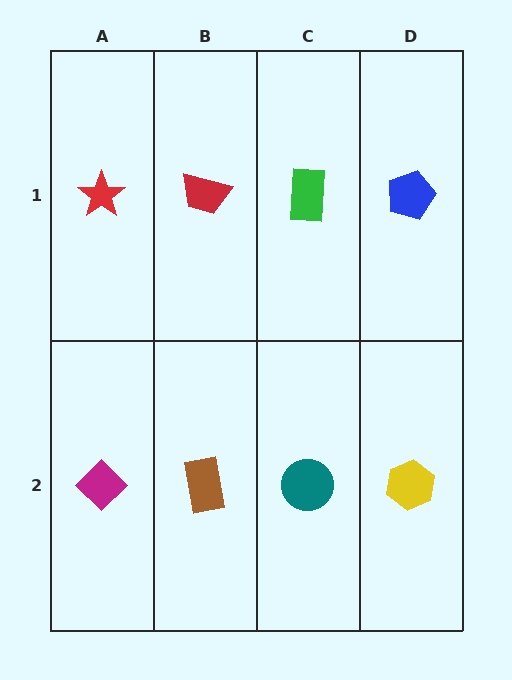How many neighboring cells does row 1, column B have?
3.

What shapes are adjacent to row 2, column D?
A blue pentagon (row 1, column D), a teal circle (row 2, column C).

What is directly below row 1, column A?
A magenta diamond.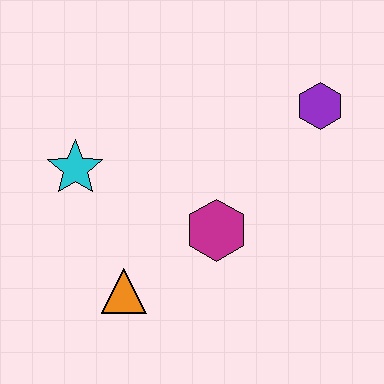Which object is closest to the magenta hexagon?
The orange triangle is closest to the magenta hexagon.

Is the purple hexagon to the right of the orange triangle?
Yes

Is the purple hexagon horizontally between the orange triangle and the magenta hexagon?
No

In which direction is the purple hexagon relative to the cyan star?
The purple hexagon is to the right of the cyan star.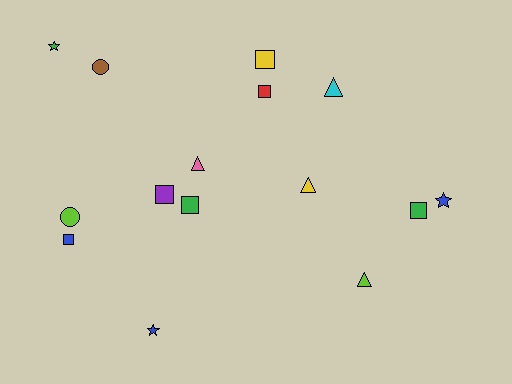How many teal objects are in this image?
There are no teal objects.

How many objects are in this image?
There are 15 objects.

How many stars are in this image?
There are 3 stars.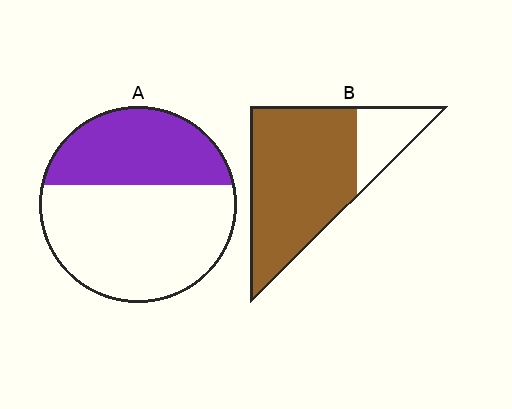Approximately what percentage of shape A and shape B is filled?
A is approximately 35% and B is approximately 80%.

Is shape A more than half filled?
No.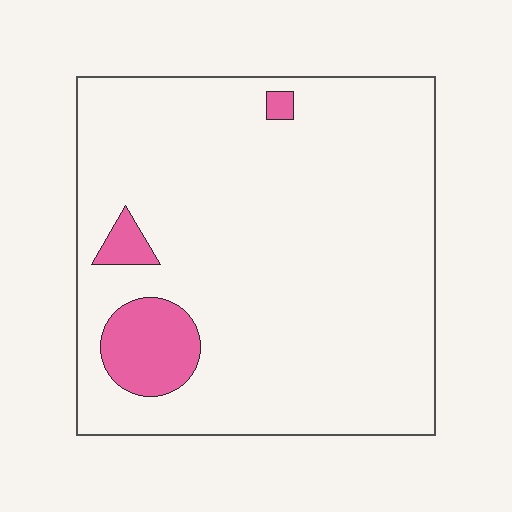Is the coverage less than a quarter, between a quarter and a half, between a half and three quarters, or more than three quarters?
Less than a quarter.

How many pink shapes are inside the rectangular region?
3.